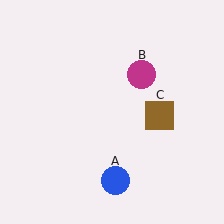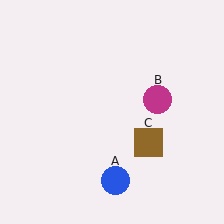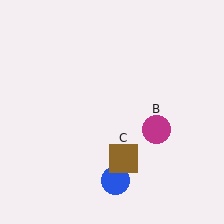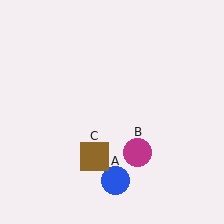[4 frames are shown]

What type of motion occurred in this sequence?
The magenta circle (object B), brown square (object C) rotated clockwise around the center of the scene.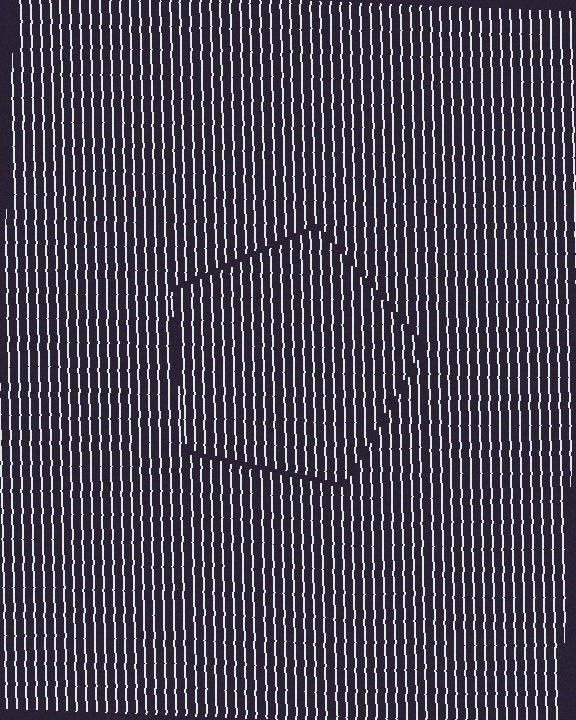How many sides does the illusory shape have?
5 sides — the line-ends trace a pentagon.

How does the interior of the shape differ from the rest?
The interior of the shape contains the same grating, shifted by half a period — the contour is defined by the phase discontinuity where line-ends from the inner and outer gratings abut.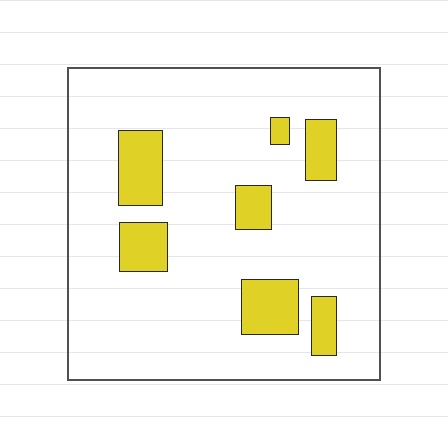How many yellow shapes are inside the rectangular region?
7.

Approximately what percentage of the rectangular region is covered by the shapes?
Approximately 15%.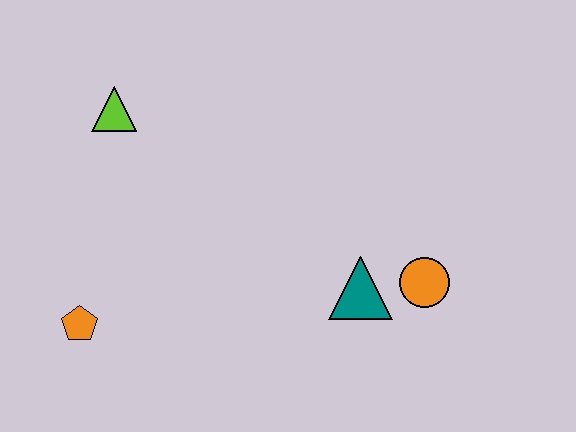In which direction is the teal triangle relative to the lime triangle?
The teal triangle is to the right of the lime triangle.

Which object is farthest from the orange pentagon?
The orange circle is farthest from the orange pentagon.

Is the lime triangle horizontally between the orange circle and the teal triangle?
No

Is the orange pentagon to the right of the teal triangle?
No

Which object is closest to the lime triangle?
The orange pentagon is closest to the lime triangle.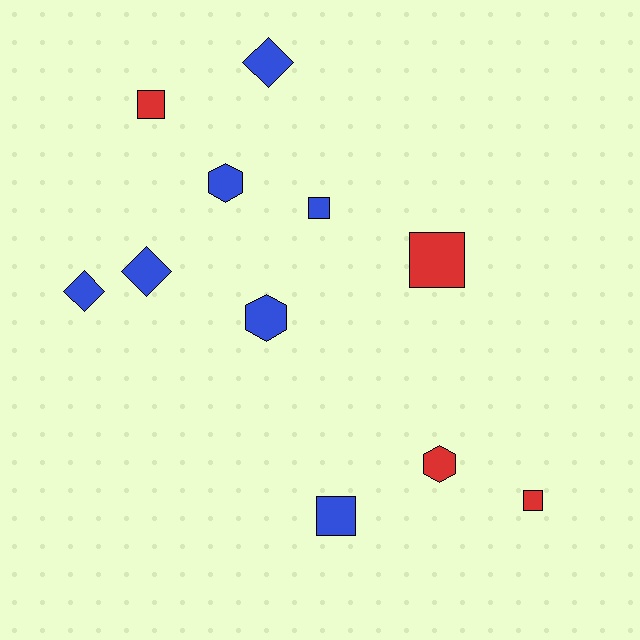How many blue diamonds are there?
There are 3 blue diamonds.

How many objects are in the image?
There are 11 objects.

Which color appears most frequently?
Blue, with 7 objects.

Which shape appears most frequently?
Square, with 5 objects.